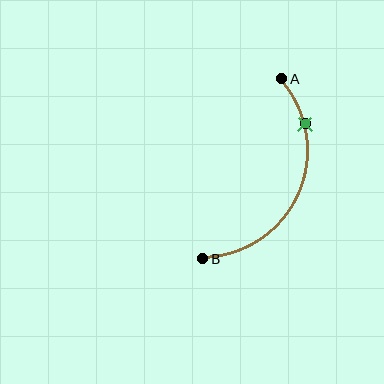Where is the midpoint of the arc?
The arc midpoint is the point on the curve farthest from the straight line joining A and B. It sits to the right of that line.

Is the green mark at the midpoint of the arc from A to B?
No. The green mark lies on the arc but is closer to endpoint A. The arc midpoint would be at the point on the curve equidistant along the arc from both A and B.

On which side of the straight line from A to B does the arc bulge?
The arc bulges to the right of the straight line connecting A and B.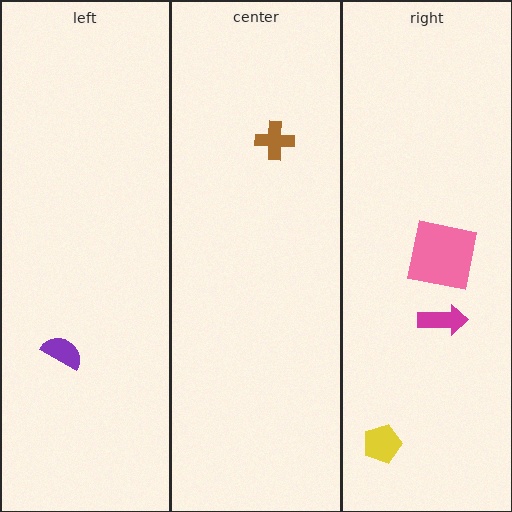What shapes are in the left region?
The purple semicircle.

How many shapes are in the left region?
1.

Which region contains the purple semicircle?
The left region.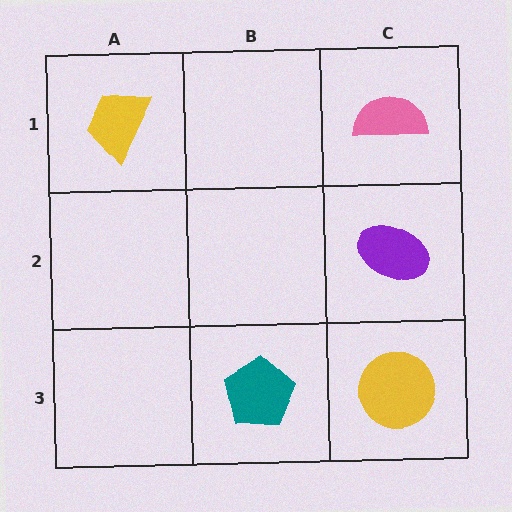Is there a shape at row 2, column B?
No, that cell is empty.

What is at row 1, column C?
A pink semicircle.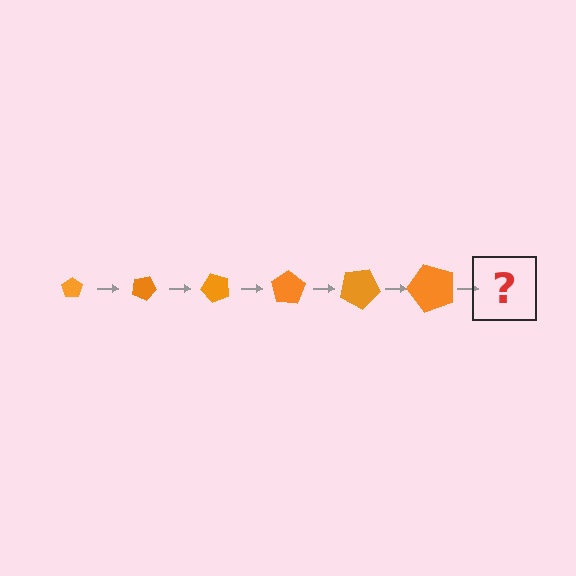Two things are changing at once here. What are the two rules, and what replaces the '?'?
The two rules are that the pentagon grows larger each step and it rotates 25 degrees each step. The '?' should be a pentagon, larger than the previous one and rotated 150 degrees from the start.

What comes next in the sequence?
The next element should be a pentagon, larger than the previous one and rotated 150 degrees from the start.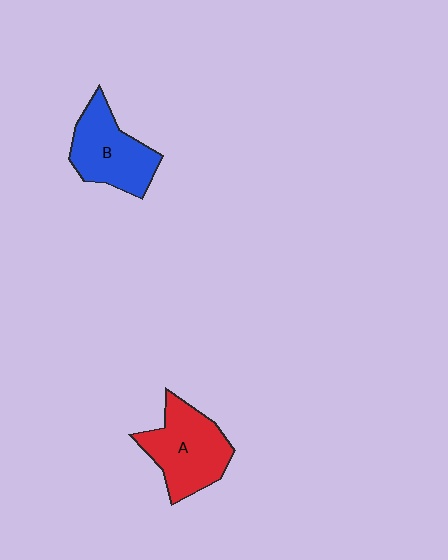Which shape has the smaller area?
Shape B (blue).